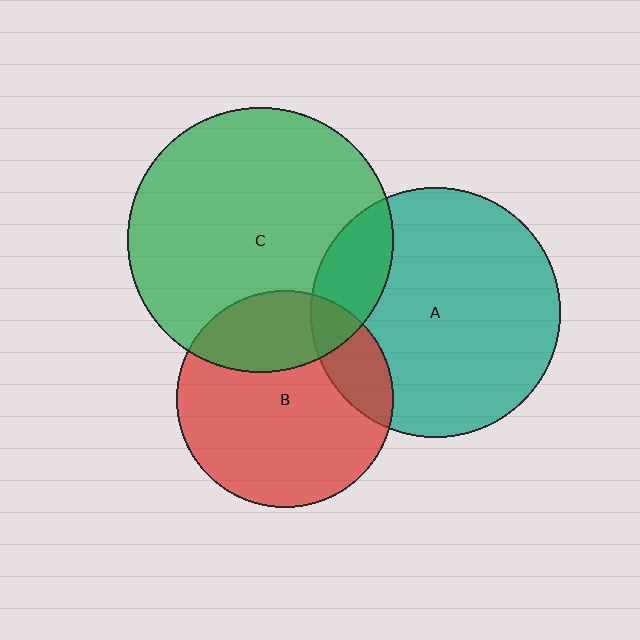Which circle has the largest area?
Circle C (green).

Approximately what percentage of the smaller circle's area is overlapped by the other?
Approximately 15%.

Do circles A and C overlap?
Yes.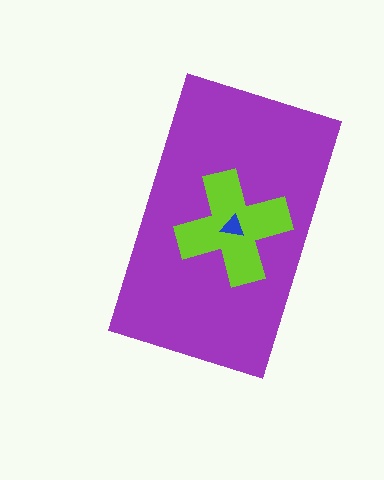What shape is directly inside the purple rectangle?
The lime cross.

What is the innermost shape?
The blue triangle.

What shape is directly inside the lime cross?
The blue triangle.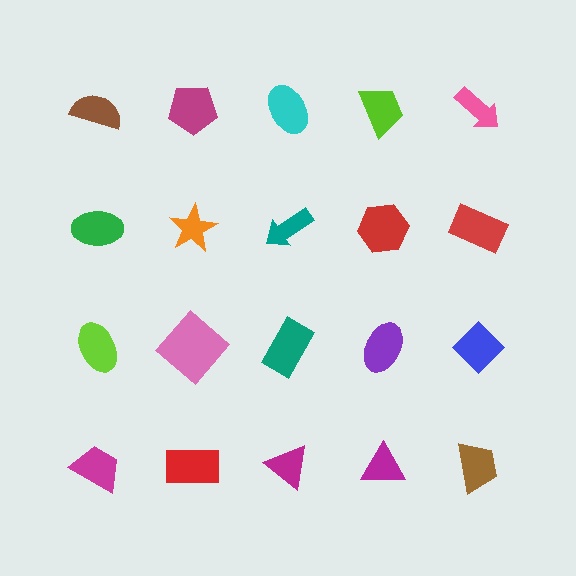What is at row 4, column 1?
A magenta trapezoid.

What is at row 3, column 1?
A lime ellipse.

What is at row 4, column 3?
A magenta triangle.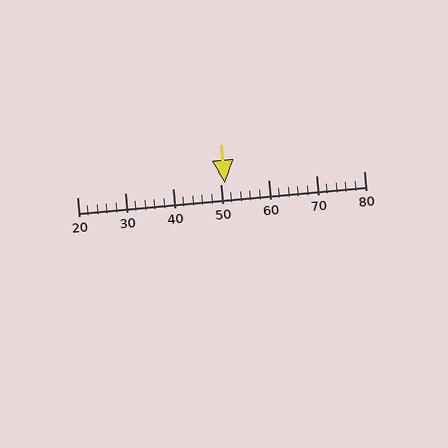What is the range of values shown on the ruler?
The ruler shows values from 20 to 80.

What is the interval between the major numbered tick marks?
The major tick marks are spaced 10 units apart.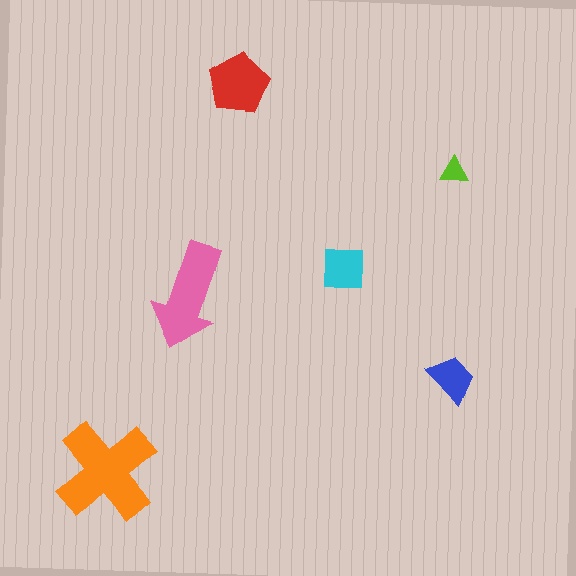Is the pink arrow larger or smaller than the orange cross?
Smaller.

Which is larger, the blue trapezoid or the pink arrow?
The pink arrow.